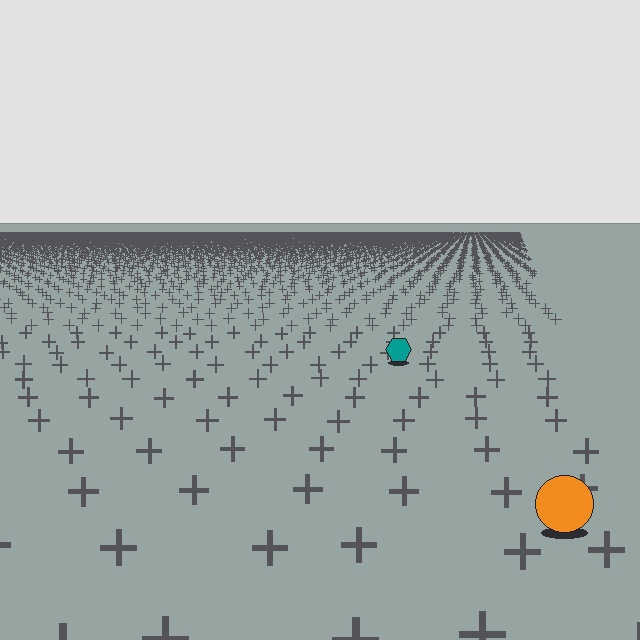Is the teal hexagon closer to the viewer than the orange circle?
No. The orange circle is closer — you can tell from the texture gradient: the ground texture is coarser near it.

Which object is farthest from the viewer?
The teal hexagon is farthest from the viewer. It appears smaller and the ground texture around it is denser.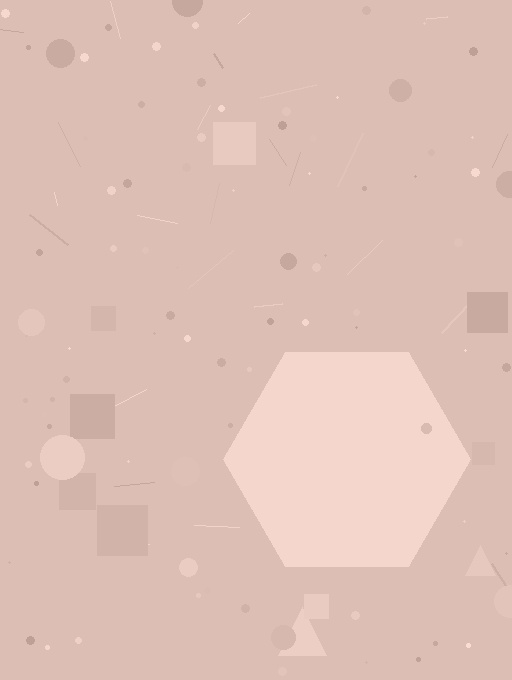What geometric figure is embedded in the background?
A hexagon is embedded in the background.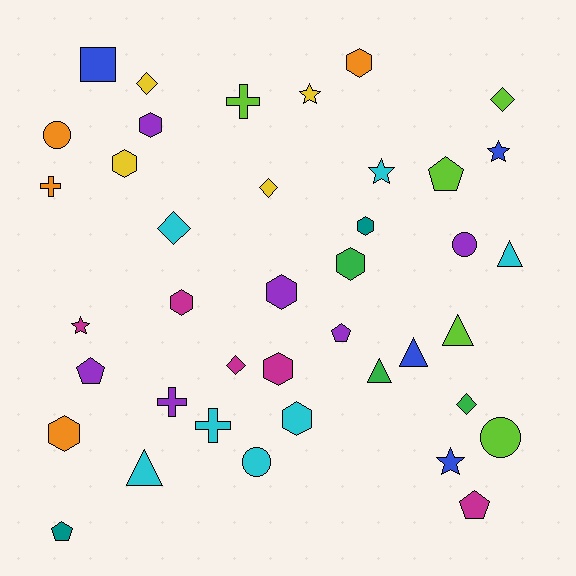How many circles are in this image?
There are 4 circles.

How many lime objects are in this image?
There are 5 lime objects.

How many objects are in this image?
There are 40 objects.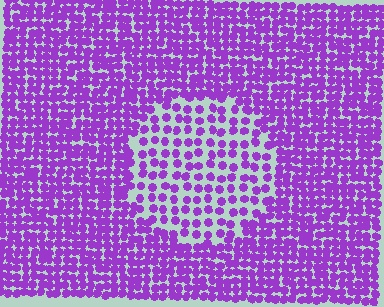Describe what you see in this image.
The image contains small purple elements arranged at two different densities. A circle-shaped region is visible where the elements are less densely packed than the surrounding area.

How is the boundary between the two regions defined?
The boundary is defined by a change in element density (approximately 2.0x ratio). All elements are the same color, size, and shape.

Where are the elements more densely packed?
The elements are more densely packed outside the circle boundary.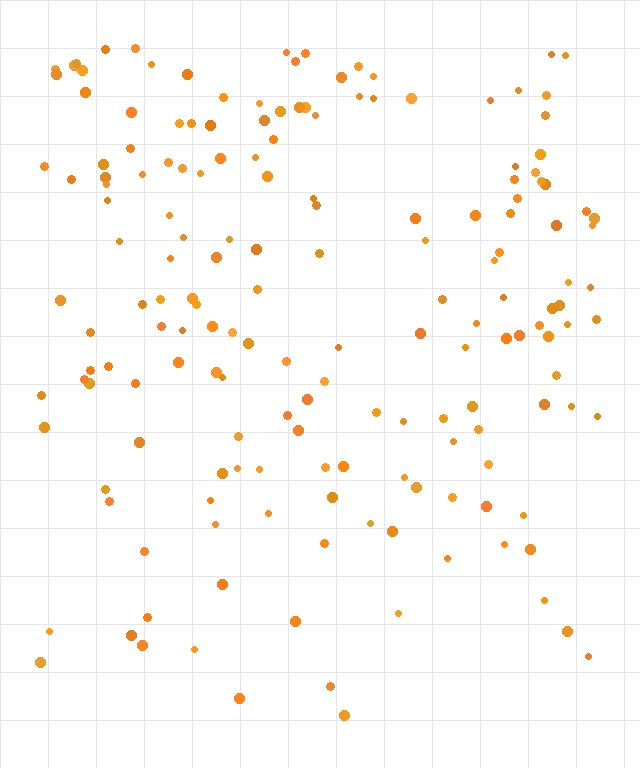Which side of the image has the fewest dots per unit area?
The bottom.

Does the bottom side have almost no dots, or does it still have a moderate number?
Still a moderate number, just noticeably fewer than the top.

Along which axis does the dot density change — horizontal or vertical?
Vertical.